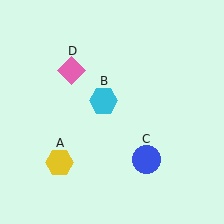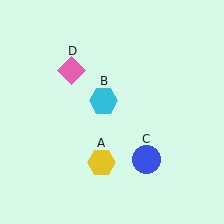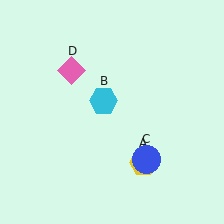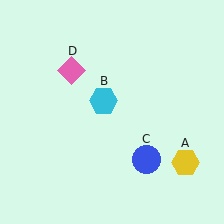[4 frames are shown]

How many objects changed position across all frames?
1 object changed position: yellow hexagon (object A).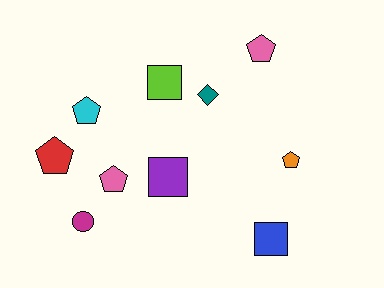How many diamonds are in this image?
There is 1 diamond.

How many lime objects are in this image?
There is 1 lime object.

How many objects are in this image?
There are 10 objects.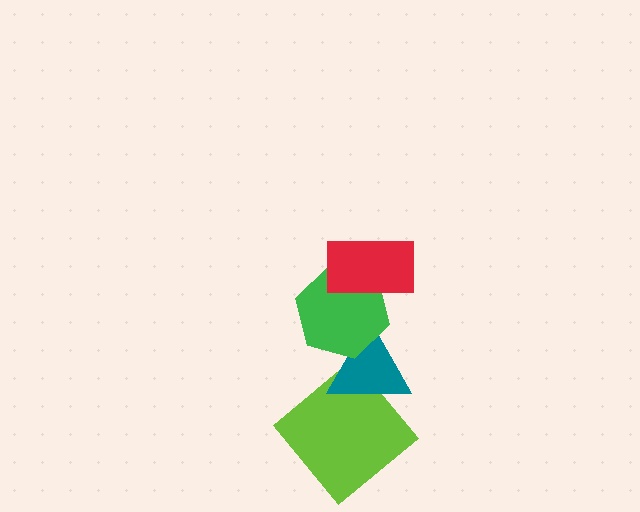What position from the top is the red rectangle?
The red rectangle is 1st from the top.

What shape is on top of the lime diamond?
The teal triangle is on top of the lime diamond.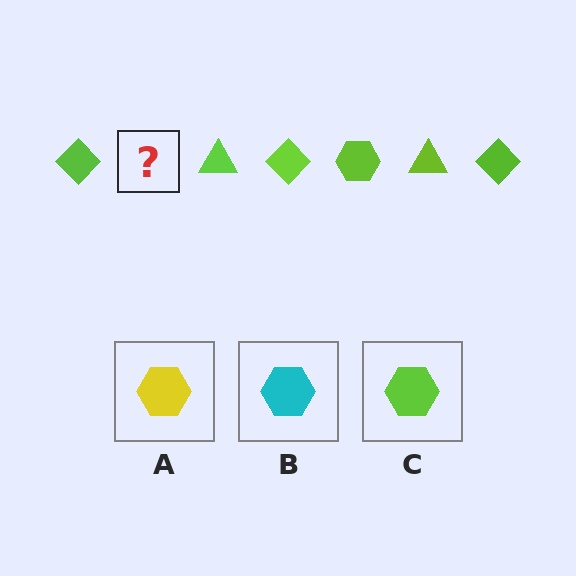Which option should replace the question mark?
Option C.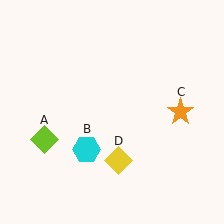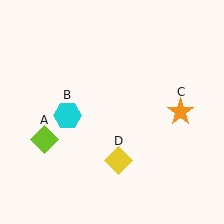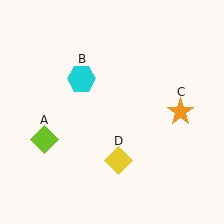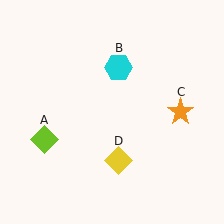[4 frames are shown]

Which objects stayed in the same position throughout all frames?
Lime diamond (object A) and orange star (object C) and yellow diamond (object D) remained stationary.